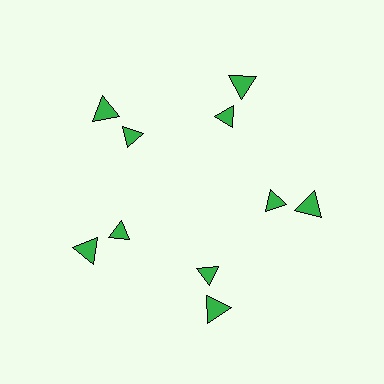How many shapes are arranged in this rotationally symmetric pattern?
There are 10 shapes, arranged in 5 groups of 2.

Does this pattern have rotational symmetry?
Yes, this pattern has 5-fold rotational symmetry. It looks the same after rotating 72 degrees around the center.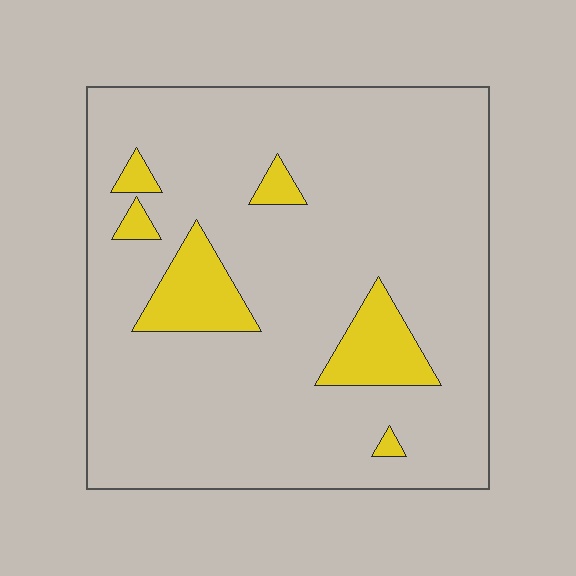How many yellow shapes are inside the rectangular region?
6.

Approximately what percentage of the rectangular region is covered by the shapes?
Approximately 10%.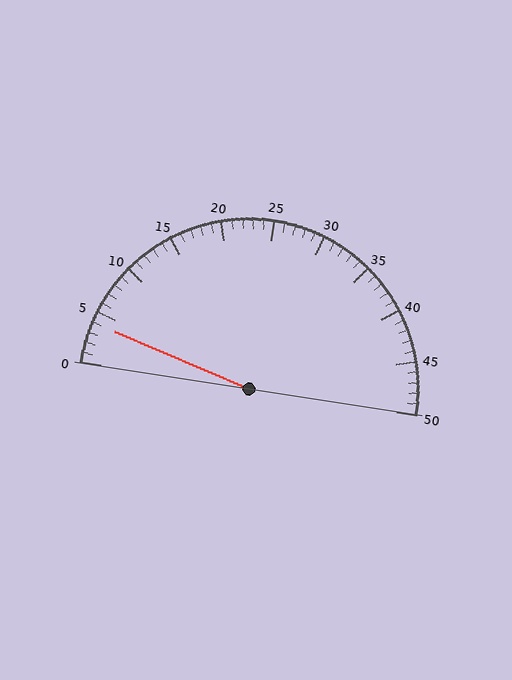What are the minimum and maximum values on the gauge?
The gauge ranges from 0 to 50.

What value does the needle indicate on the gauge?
The needle indicates approximately 4.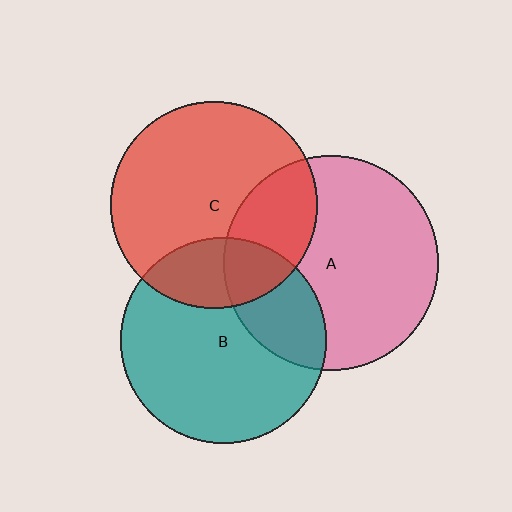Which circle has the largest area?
Circle A (pink).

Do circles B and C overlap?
Yes.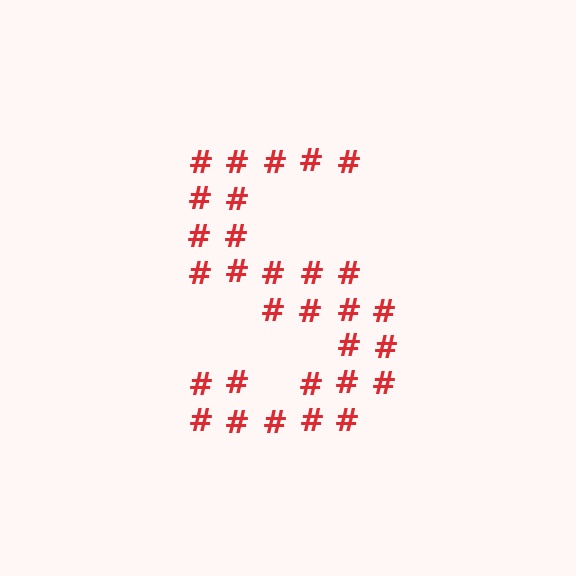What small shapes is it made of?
It is made of small hash symbols.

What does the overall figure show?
The overall figure shows the letter S.